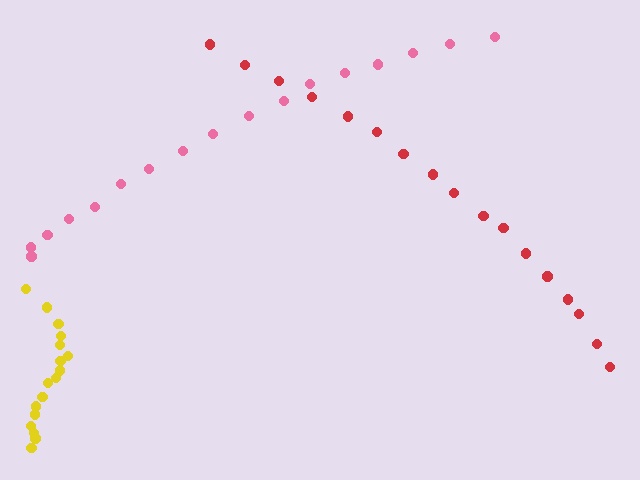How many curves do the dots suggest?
There are 3 distinct paths.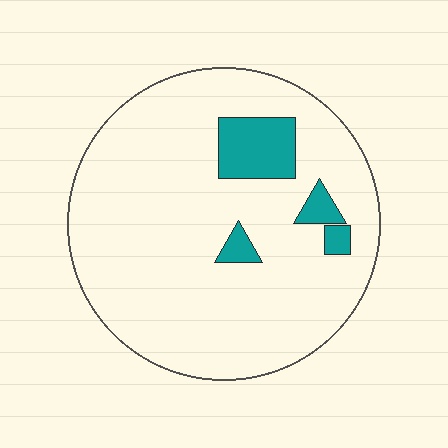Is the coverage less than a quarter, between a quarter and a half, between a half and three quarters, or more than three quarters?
Less than a quarter.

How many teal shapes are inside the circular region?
4.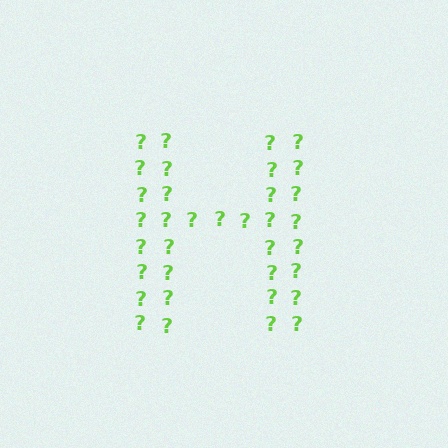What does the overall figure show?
The overall figure shows the letter H.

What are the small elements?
The small elements are question marks.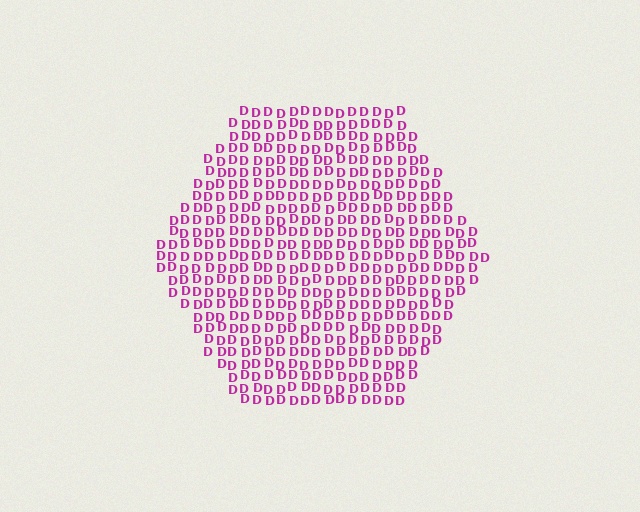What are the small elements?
The small elements are letter D's.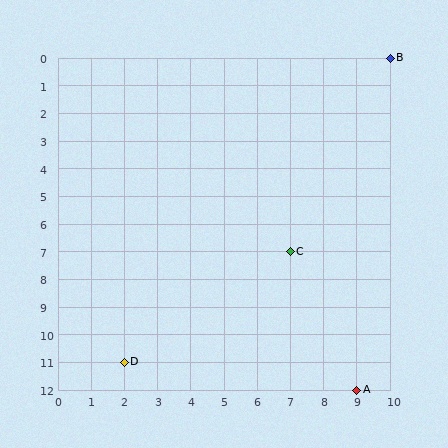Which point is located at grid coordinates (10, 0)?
Point B is at (10, 0).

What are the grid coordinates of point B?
Point B is at grid coordinates (10, 0).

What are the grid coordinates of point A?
Point A is at grid coordinates (9, 12).